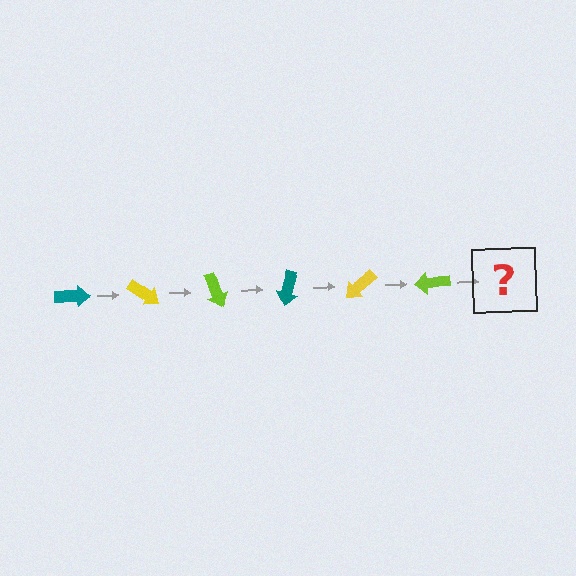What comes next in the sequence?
The next element should be a teal arrow, rotated 210 degrees from the start.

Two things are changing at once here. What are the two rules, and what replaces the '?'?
The two rules are that it rotates 35 degrees each step and the color cycles through teal, yellow, and lime. The '?' should be a teal arrow, rotated 210 degrees from the start.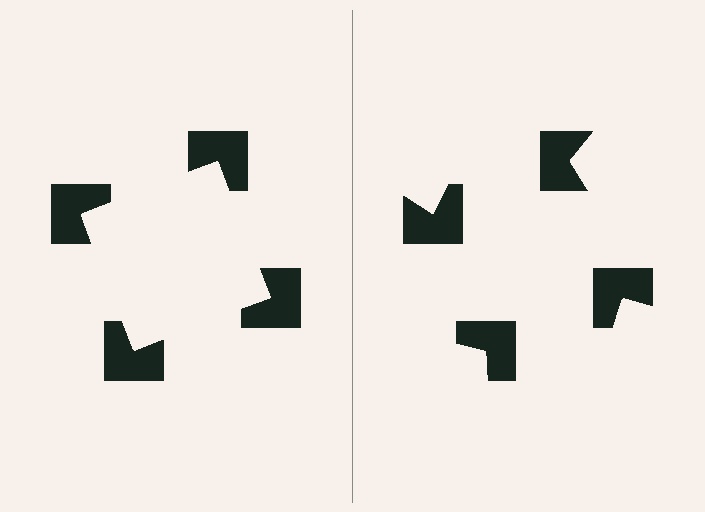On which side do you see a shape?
An illusory square appears on the left side. On the right side the wedge cuts are rotated, so no coherent shape forms.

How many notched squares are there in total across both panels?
8 — 4 on each side.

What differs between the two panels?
The notched squares are positioned identically on both sides; only the wedge orientations differ. On the left they align to a square; on the right they are misaligned.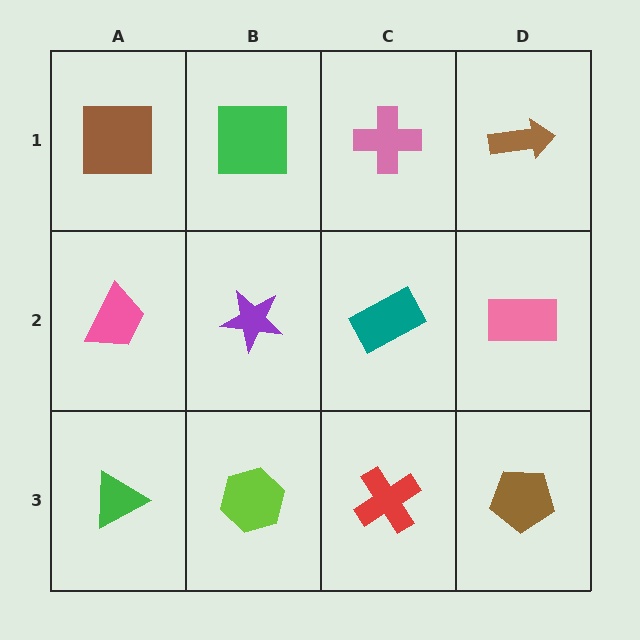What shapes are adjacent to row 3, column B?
A purple star (row 2, column B), a green triangle (row 3, column A), a red cross (row 3, column C).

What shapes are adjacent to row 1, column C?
A teal rectangle (row 2, column C), a green square (row 1, column B), a brown arrow (row 1, column D).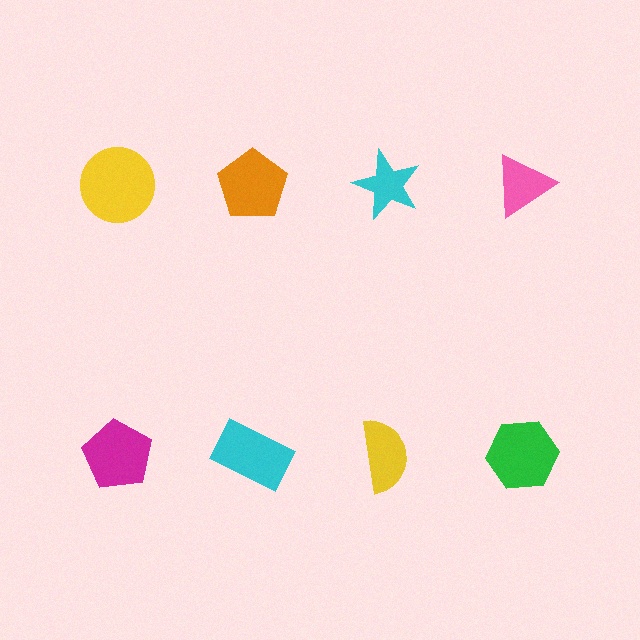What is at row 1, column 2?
An orange pentagon.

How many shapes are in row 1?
4 shapes.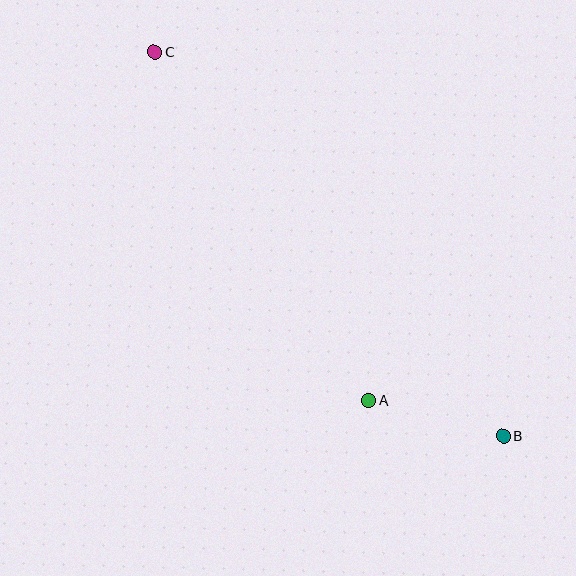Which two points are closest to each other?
Points A and B are closest to each other.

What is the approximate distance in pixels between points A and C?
The distance between A and C is approximately 409 pixels.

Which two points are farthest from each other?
Points B and C are farthest from each other.